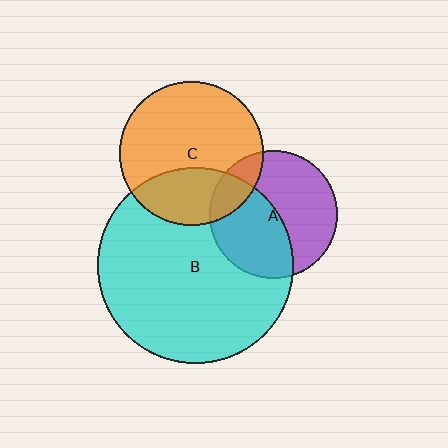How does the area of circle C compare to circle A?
Approximately 1.3 times.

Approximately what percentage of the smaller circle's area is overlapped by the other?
Approximately 30%.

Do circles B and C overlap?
Yes.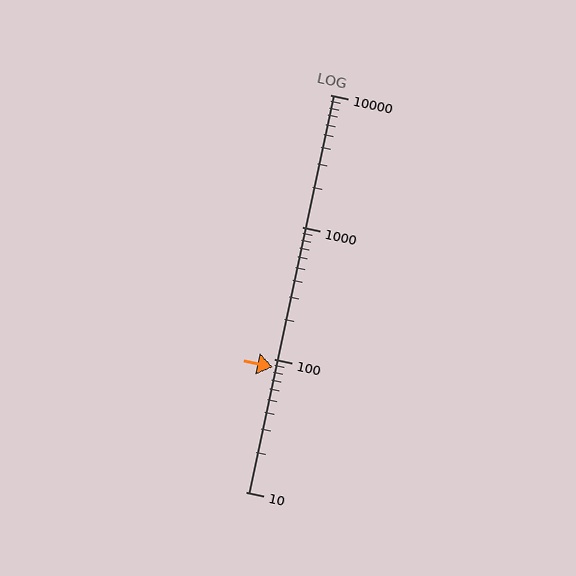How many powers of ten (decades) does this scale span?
The scale spans 3 decades, from 10 to 10000.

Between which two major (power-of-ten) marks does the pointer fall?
The pointer is between 10 and 100.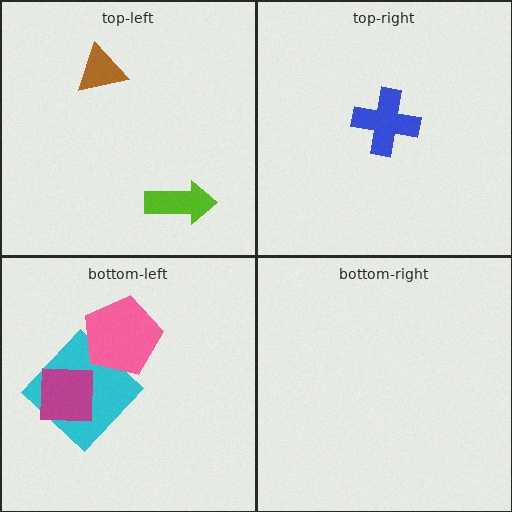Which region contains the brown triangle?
The top-left region.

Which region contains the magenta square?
The bottom-left region.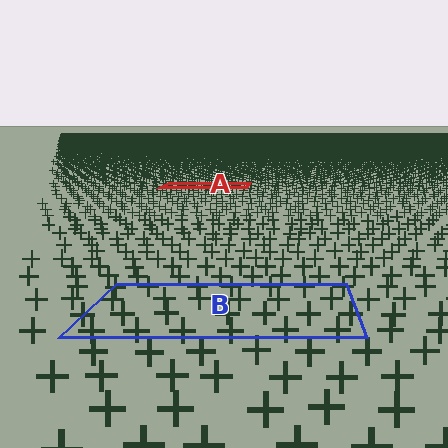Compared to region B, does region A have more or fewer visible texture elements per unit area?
Region A has more texture elements per unit area — they are packed more densely because it is farther away.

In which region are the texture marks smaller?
The texture marks are smaller in region A, because it is farther away.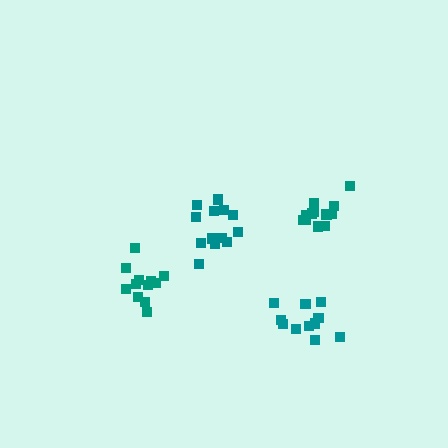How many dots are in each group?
Group 1: 12 dots, Group 2: 13 dots, Group 3: 11 dots, Group 4: 13 dots (49 total).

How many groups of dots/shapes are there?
There are 4 groups.